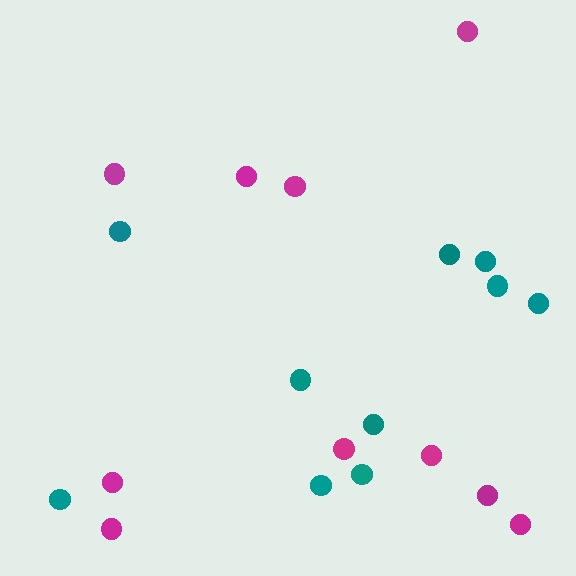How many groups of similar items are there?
There are 2 groups: one group of magenta circles (10) and one group of teal circles (10).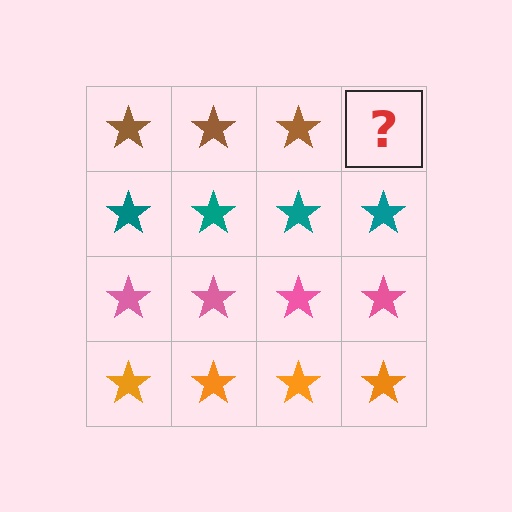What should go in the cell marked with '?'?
The missing cell should contain a brown star.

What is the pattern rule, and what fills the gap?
The rule is that each row has a consistent color. The gap should be filled with a brown star.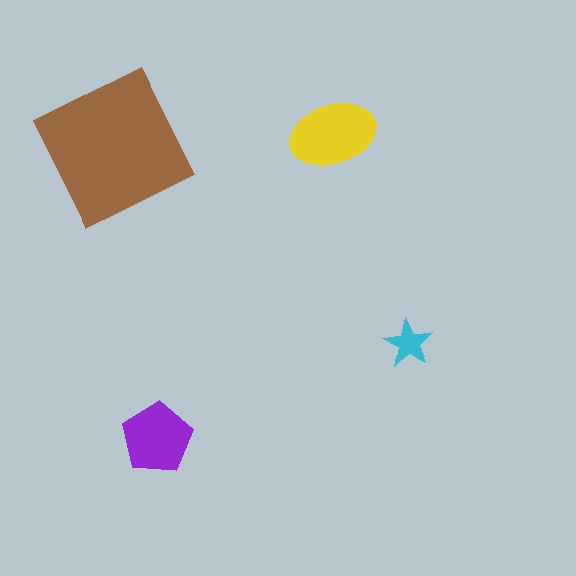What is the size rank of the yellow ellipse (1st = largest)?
2nd.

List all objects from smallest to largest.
The cyan star, the purple pentagon, the yellow ellipse, the brown square.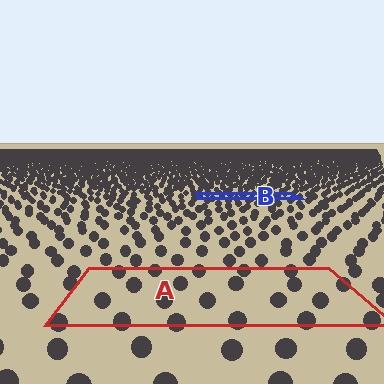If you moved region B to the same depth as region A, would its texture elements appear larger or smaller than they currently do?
They would appear larger. At a closer depth, the same texture elements are projected at a bigger on-screen size.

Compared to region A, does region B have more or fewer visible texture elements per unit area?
Region B has more texture elements per unit area — they are packed more densely because it is farther away.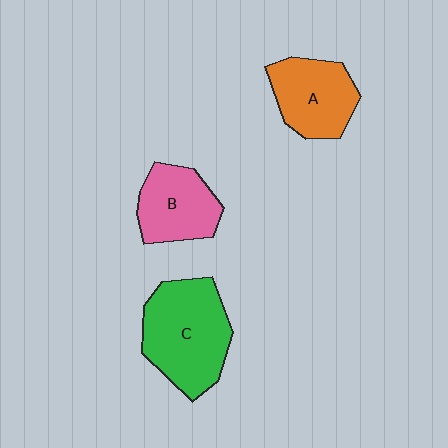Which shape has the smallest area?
Shape B (pink).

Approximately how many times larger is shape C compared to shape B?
Approximately 1.5 times.